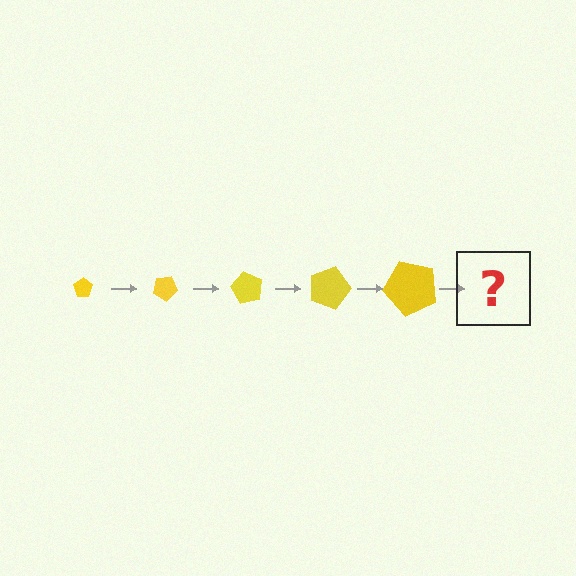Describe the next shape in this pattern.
It should be a pentagon, larger than the previous one and rotated 150 degrees from the start.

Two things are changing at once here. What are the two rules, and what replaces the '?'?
The two rules are that the pentagon grows larger each step and it rotates 30 degrees each step. The '?' should be a pentagon, larger than the previous one and rotated 150 degrees from the start.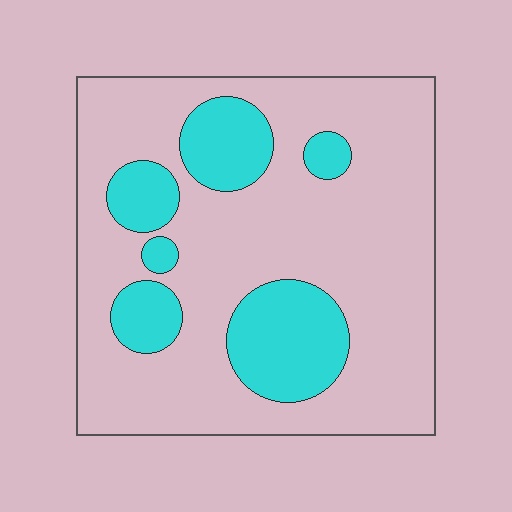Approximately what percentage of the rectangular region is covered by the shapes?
Approximately 25%.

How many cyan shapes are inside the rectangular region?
6.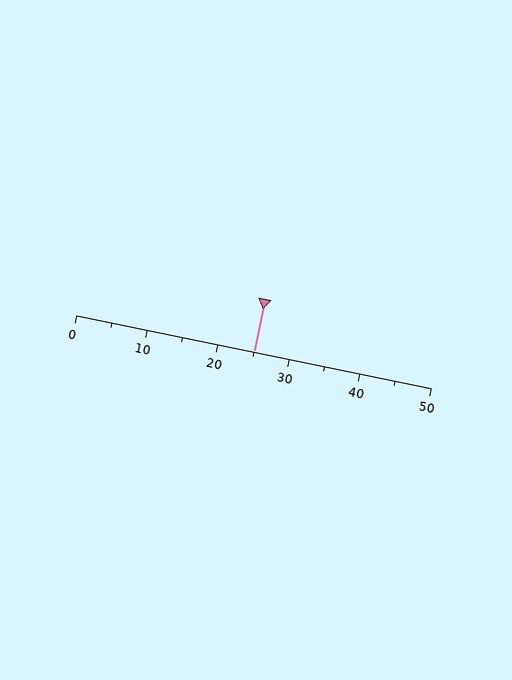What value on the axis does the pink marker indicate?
The marker indicates approximately 25.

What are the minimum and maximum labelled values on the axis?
The axis runs from 0 to 50.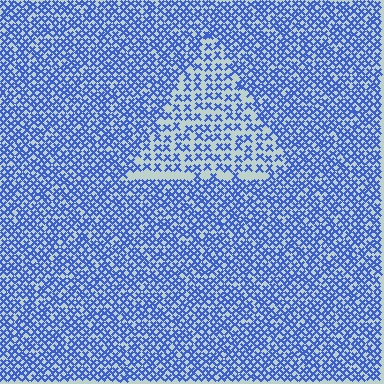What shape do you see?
I see a triangle.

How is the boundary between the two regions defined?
The boundary is defined by a change in element density (approximately 1.8x ratio). All elements are the same color, size, and shape.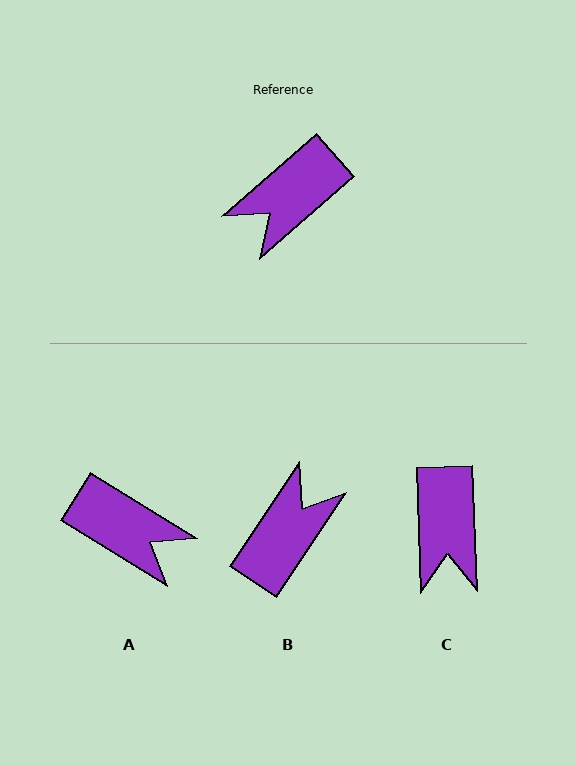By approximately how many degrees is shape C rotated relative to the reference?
Approximately 51 degrees counter-clockwise.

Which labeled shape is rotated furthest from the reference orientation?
B, about 165 degrees away.